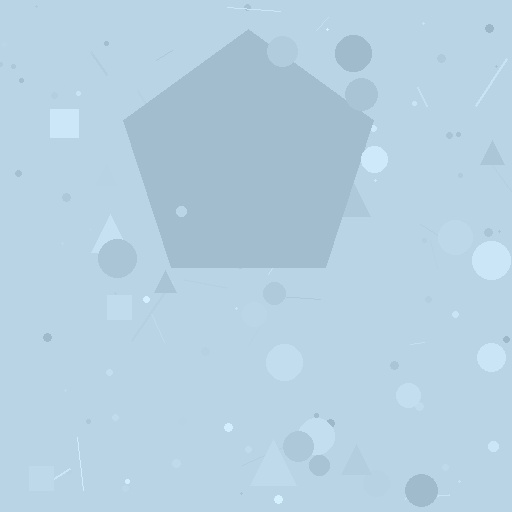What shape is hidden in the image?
A pentagon is hidden in the image.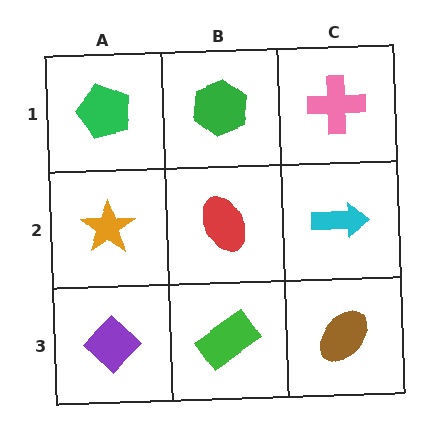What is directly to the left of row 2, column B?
An orange star.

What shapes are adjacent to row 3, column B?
A red ellipse (row 2, column B), a purple diamond (row 3, column A), a brown ellipse (row 3, column C).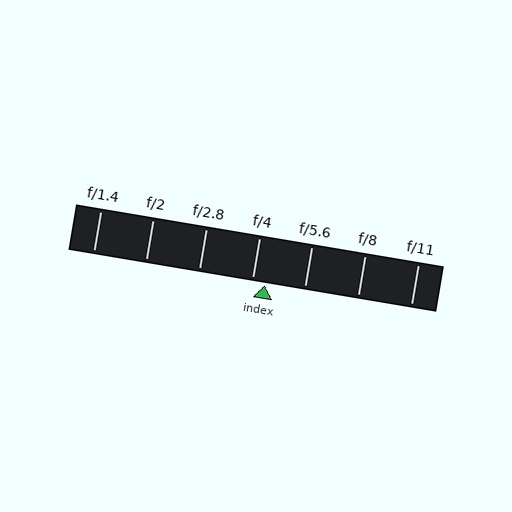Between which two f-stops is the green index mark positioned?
The index mark is between f/4 and f/5.6.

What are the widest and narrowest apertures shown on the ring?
The widest aperture shown is f/1.4 and the narrowest is f/11.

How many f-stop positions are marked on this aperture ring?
There are 7 f-stop positions marked.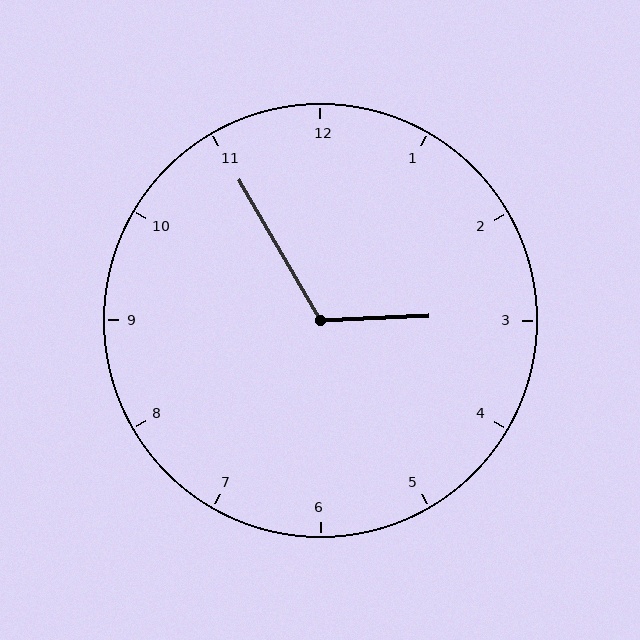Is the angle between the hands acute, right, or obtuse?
It is obtuse.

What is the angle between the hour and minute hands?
Approximately 118 degrees.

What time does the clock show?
2:55.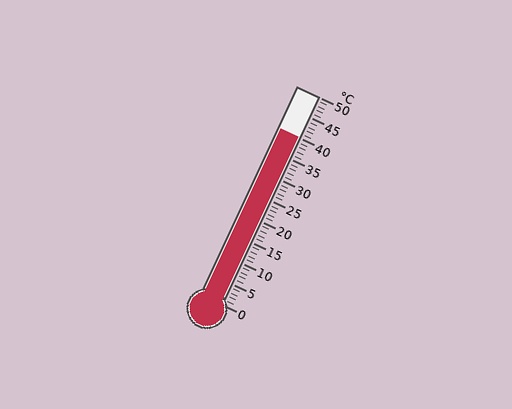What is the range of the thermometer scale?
The thermometer scale ranges from 0°C to 50°C.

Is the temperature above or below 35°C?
The temperature is above 35°C.